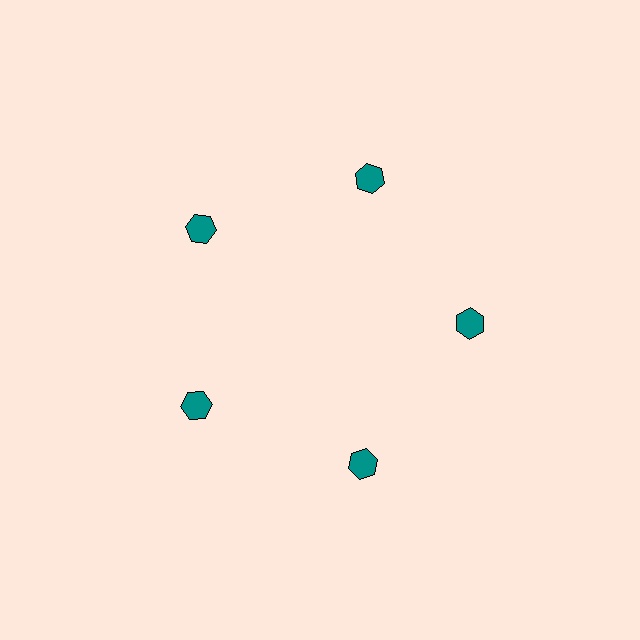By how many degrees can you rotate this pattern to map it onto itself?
The pattern maps onto itself every 72 degrees of rotation.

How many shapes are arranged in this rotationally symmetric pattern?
There are 5 shapes, arranged in 5 groups of 1.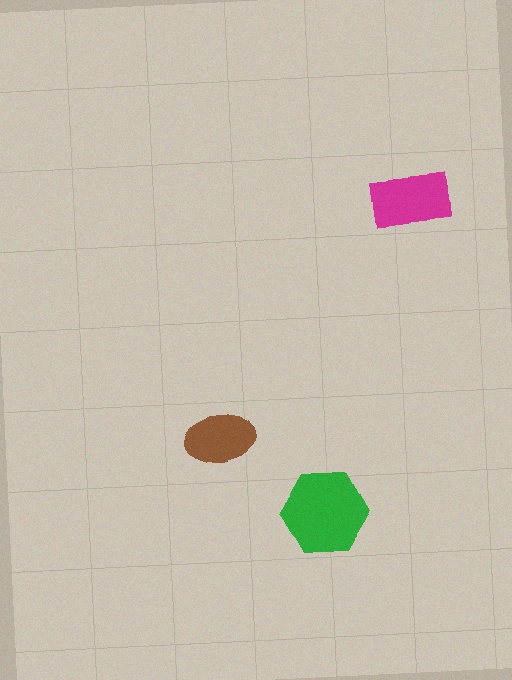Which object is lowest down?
The green hexagon is bottommost.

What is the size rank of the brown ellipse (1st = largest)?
3rd.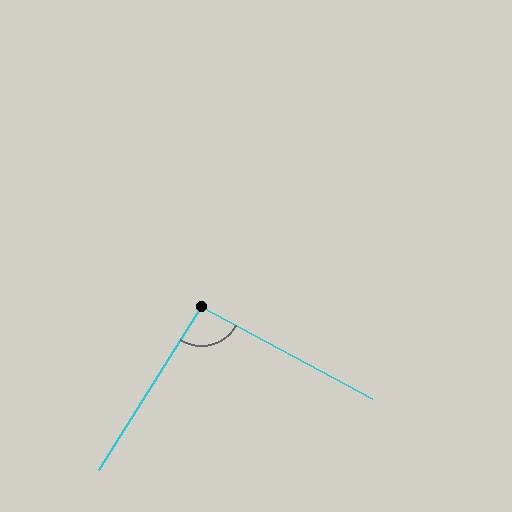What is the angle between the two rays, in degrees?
Approximately 94 degrees.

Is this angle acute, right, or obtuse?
It is approximately a right angle.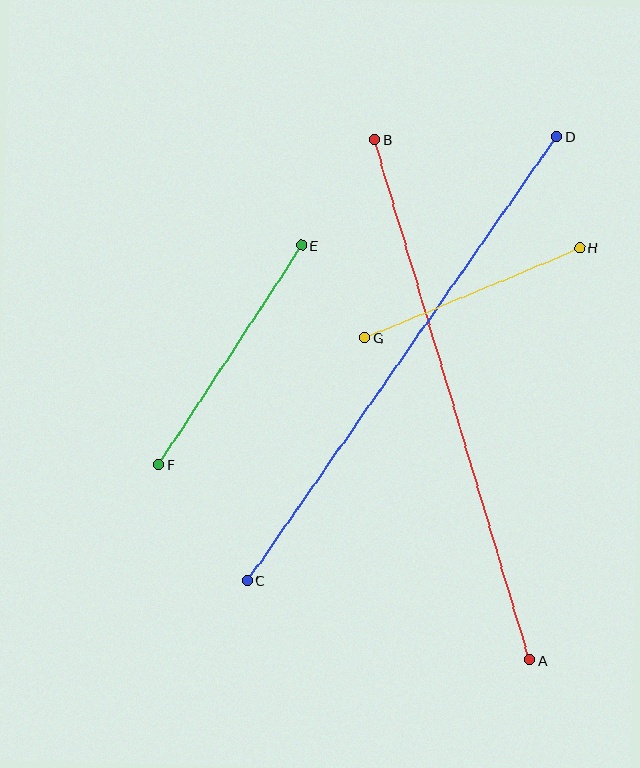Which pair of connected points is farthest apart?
Points A and B are farthest apart.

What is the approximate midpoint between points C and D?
The midpoint is at approximately (402, 358) pixels.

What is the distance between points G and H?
The distance is approximately 233 pixels.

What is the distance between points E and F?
The distance is approximately 262 pixels.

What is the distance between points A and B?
The distance is approximately 543 pixels.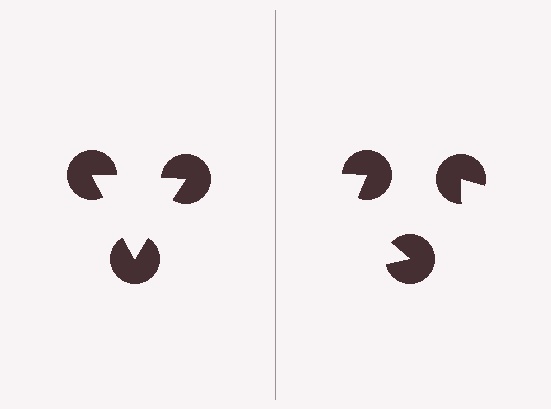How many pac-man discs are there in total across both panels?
6 — 3 on each side.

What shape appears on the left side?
An illusory triangle.